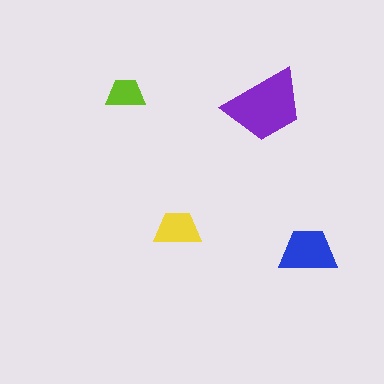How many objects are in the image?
There are 4 objects in the image.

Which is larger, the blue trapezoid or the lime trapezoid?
The blue one.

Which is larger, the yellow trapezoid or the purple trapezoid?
The purple one.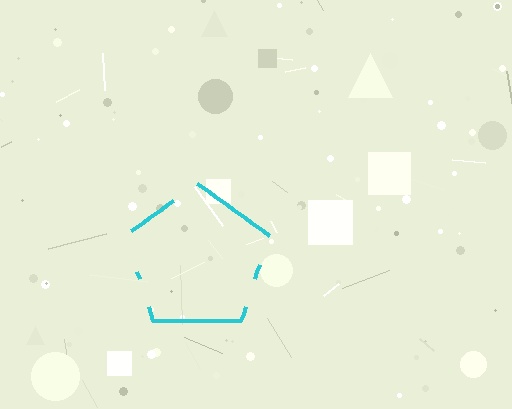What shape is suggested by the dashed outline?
The dashed outline suggests a pentagon.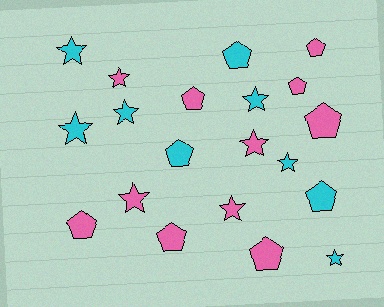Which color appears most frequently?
Pink, with 11 objects.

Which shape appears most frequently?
Pentagon, with 10 objects.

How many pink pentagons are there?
There are 7 pink pentagons.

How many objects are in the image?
There are 20 objects.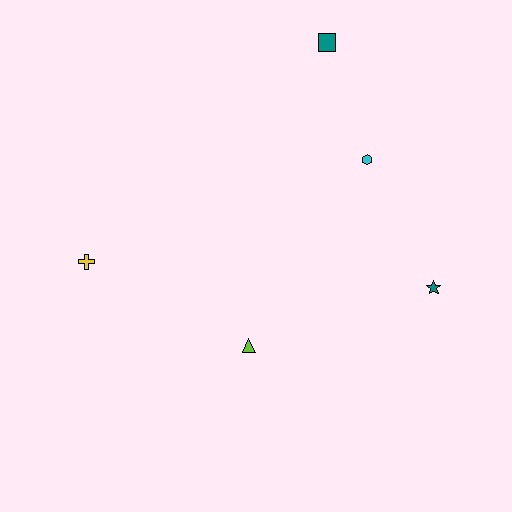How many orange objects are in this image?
There are no orange objects.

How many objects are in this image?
There are 5 objects.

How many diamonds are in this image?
There are no diamonds.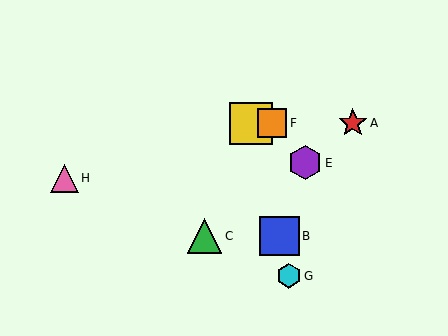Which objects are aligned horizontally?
Objects A, D, F are aligned horizontally.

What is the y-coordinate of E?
Object E is at y≈163.